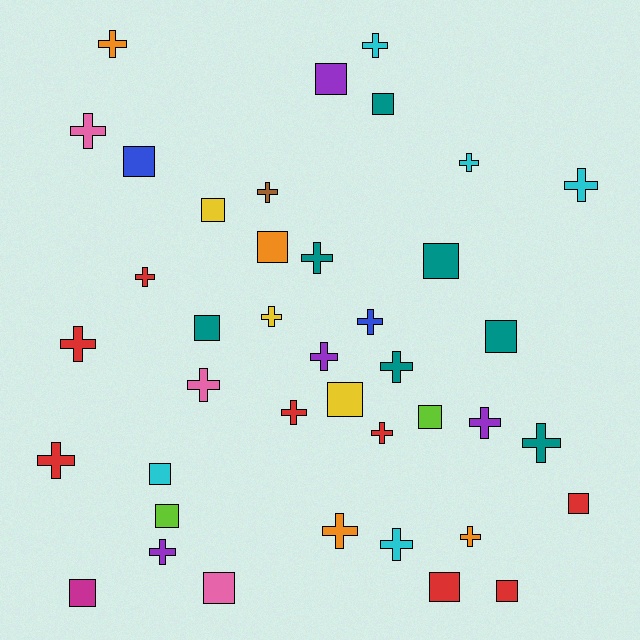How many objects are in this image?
There are 40 objects.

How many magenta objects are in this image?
There is 1 magenta object.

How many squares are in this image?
There are 17 squares.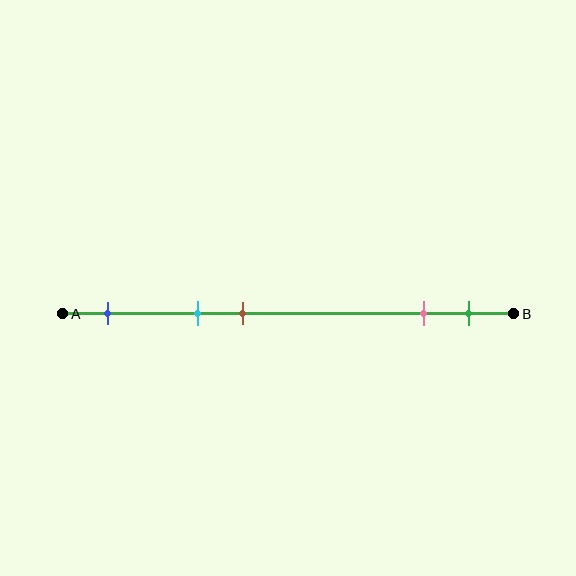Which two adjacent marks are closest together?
The pink and green marks are the closest adjacent pair.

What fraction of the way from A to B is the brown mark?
The brown mark is approximately 40% (0.4) of the way from A to B.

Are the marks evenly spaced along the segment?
No, the marks are not evenly spaced.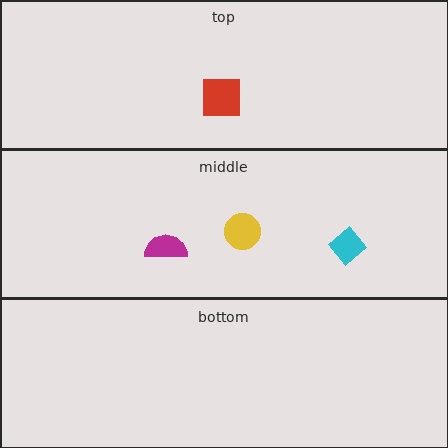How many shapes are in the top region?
1.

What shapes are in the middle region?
The cyan diamond, the yellow circle, the magenta semicircle.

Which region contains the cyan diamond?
The middle region.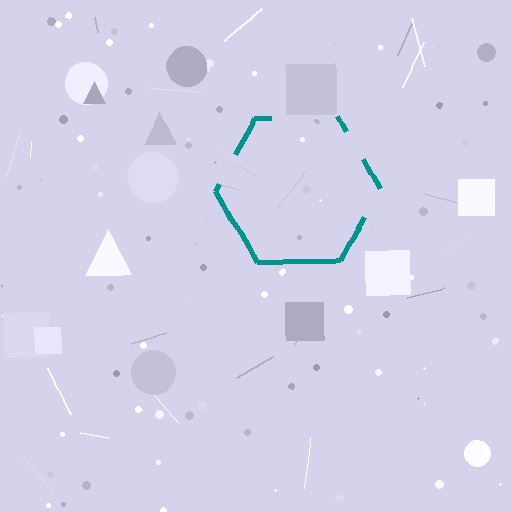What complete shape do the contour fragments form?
The contour fragments form a hexagon.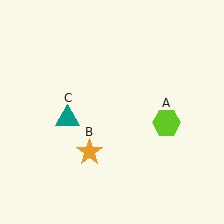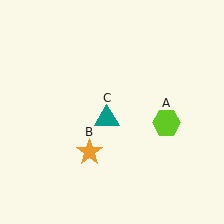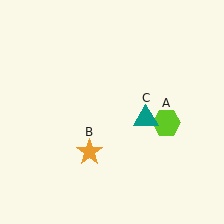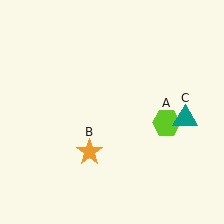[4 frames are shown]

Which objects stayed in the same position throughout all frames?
Lime hexagon (object A) and orange star (object B) remained stationary.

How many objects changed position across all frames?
1 object changed position: teal triangle (object C).